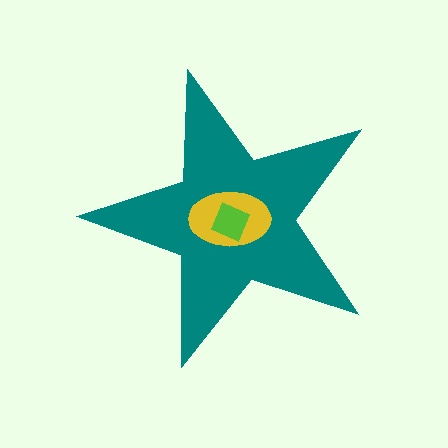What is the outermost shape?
The teal star.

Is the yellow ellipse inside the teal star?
Yes.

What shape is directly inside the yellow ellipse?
The lime square.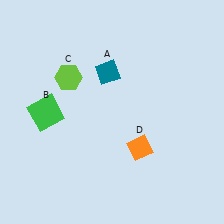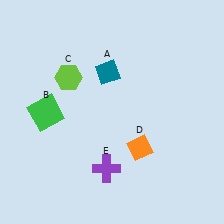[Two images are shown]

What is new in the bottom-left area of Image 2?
A purple cross (E) was added in the bottom-left area of Image 2.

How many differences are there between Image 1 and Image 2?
There is 1 difference between the two images.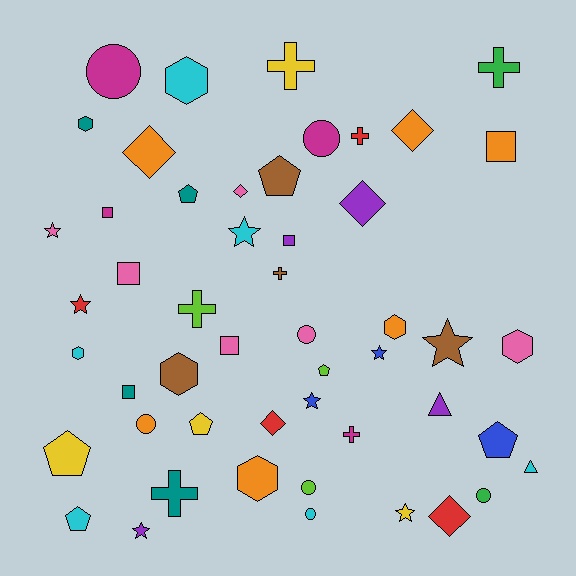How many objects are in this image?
There are 50 objects.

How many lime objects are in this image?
There are 3 lime objects.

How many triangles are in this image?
There are 2 triangles.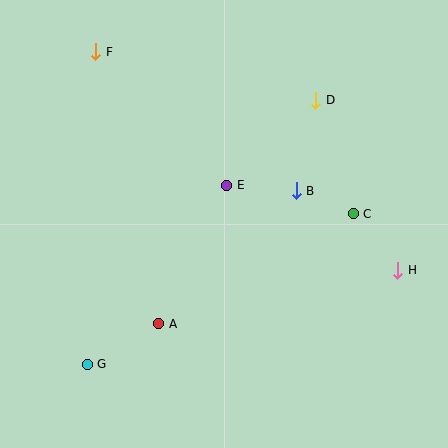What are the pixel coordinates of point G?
Point G is at (87, 364).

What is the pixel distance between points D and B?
The distance between D and B is 93 pixels.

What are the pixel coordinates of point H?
Point H is at (398, 270).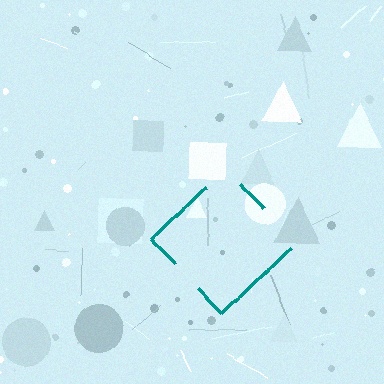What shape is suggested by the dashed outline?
The dashed outline suggests a diamond.